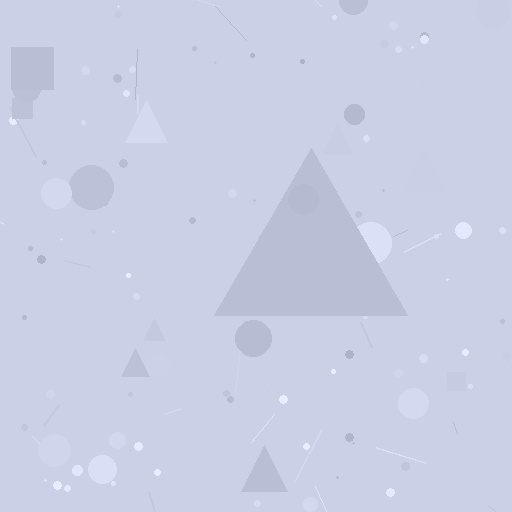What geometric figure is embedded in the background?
A triangle is embedded in the background.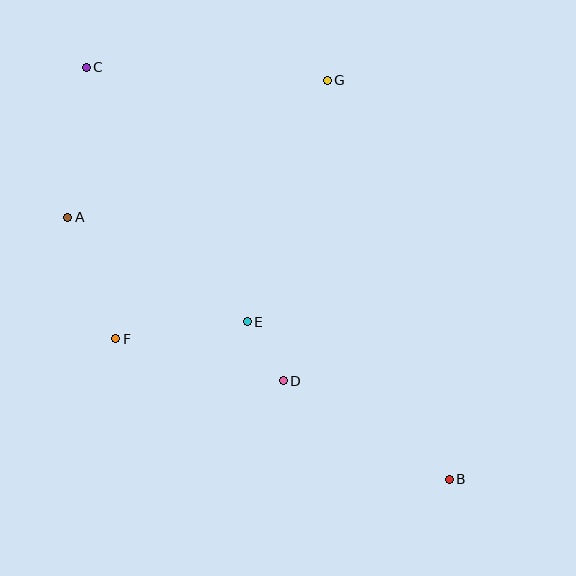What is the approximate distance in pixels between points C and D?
The distance between C and D is approximately 371 pixels.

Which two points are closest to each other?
Points D and E are closest to each other.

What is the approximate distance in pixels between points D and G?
The distance between D and G is approximately 304 pixels.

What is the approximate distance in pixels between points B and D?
The distance between B and D is approximately 193 pixels.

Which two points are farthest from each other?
Points B and C are farthest from each other.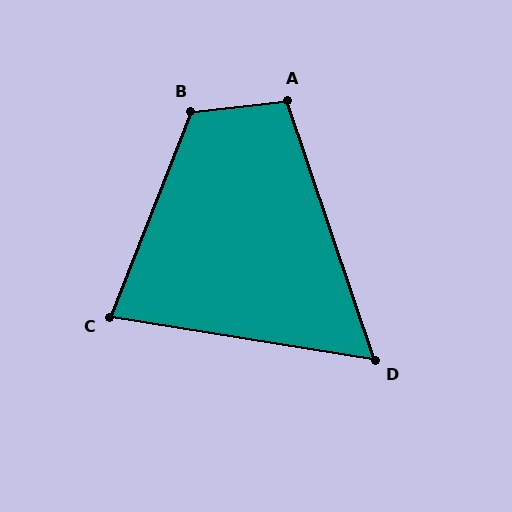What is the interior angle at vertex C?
Approximately 78 degrees (acute).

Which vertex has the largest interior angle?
B, at approximately 118 degrees.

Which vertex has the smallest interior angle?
D, at approximately 62 degrees.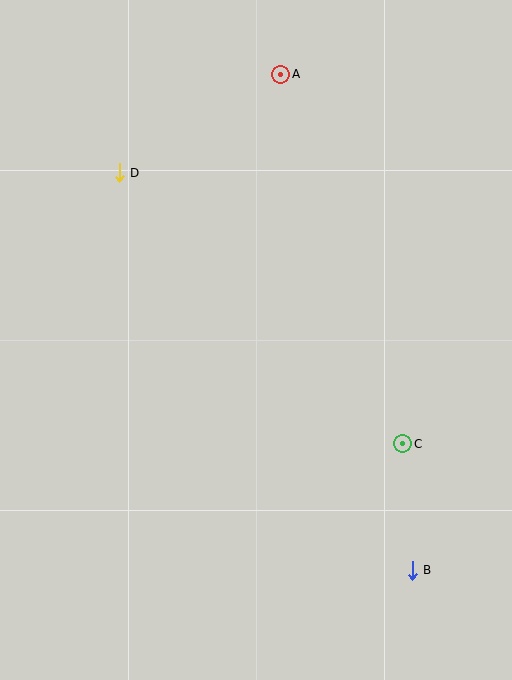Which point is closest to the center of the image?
Point C at (403, 444) is closest to the center.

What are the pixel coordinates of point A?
Point A is at (281, 74).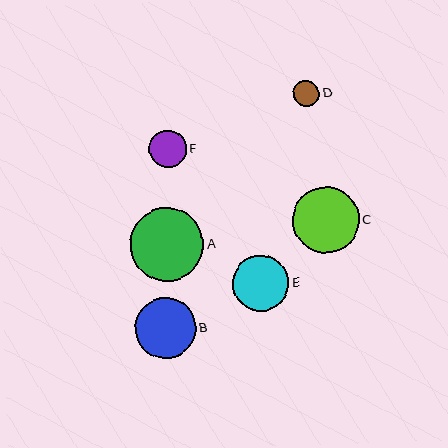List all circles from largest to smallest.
From largest to smallest: A, C, B, E, F, D.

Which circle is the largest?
Circle A is the largest with a size of approximately 74 pixels.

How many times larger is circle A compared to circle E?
Circle A is approximately 1.3 times the size of circle E.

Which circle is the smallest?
Circle D is the smallest with a size of approximately 27 pixels.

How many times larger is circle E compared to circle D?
Circle E is approximately 2.1 times the size of circle D.